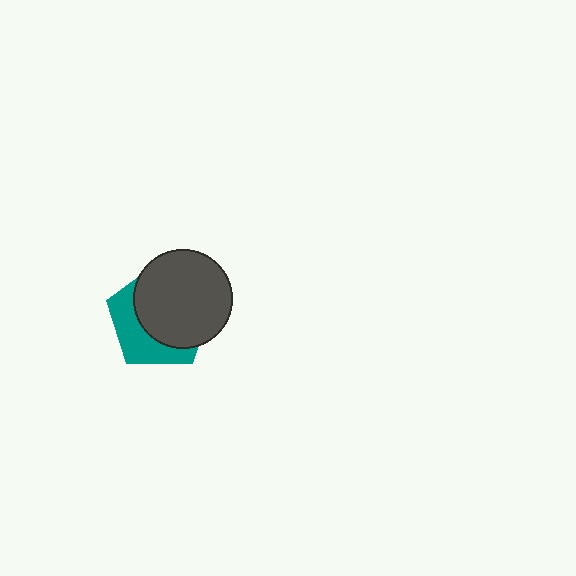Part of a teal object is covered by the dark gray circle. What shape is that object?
It is a pentagon.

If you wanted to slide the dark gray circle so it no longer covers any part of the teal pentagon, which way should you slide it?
Slide it toward the upper-right — that is the most direct way to separate the two shapes.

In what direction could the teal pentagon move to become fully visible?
The teal pentagon could move toward the lower-left. That would shift it out from behind the dark gray circle entirely.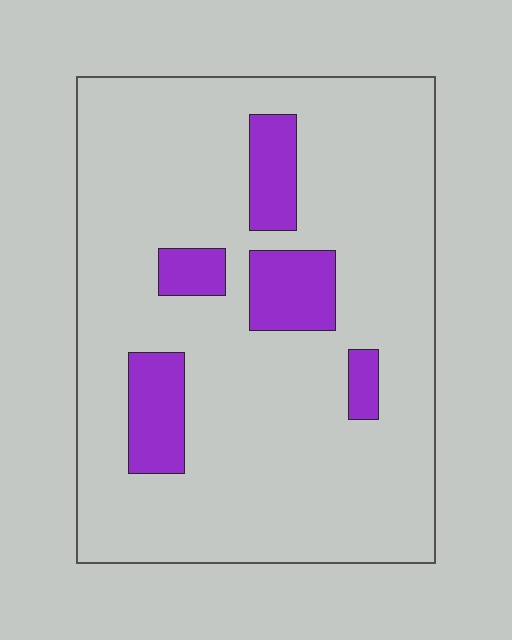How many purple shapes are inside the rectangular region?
5.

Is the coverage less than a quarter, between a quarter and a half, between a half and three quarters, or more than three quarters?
Less than a quarter.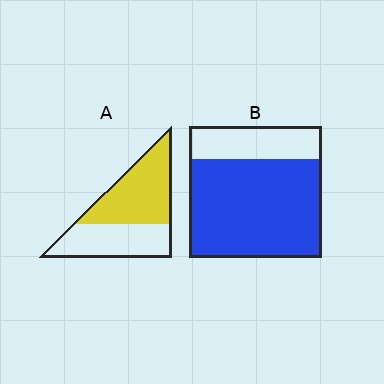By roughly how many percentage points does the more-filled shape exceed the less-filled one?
By roughly 20 percentage points (B over A).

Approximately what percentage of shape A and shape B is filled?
A is approximately 55% and B is approximately 75%.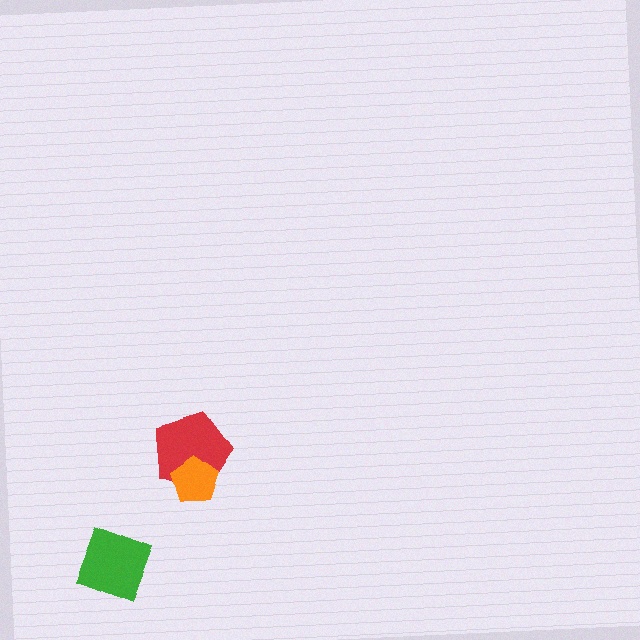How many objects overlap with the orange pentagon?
1 object overlaps with the orange pentagon.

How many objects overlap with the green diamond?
0 objects overlap with the green diamond.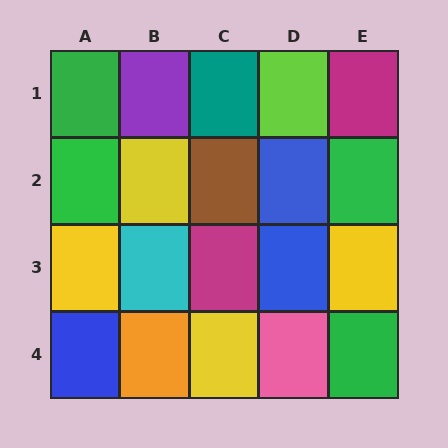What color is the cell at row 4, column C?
Yellow.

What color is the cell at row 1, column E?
Magenta.